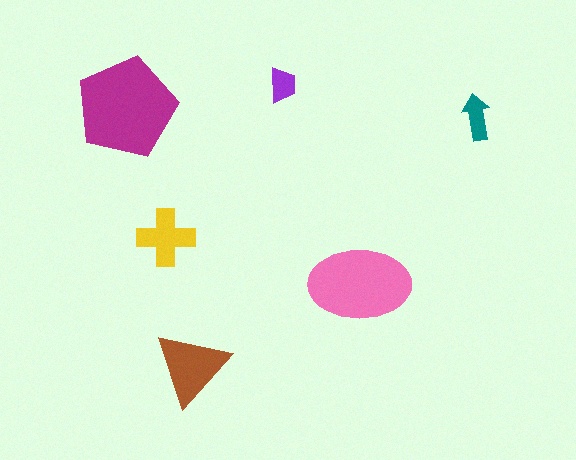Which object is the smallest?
The purple trapezoid.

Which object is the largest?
The magenta pentagon.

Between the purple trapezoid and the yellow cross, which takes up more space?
The yellow cross.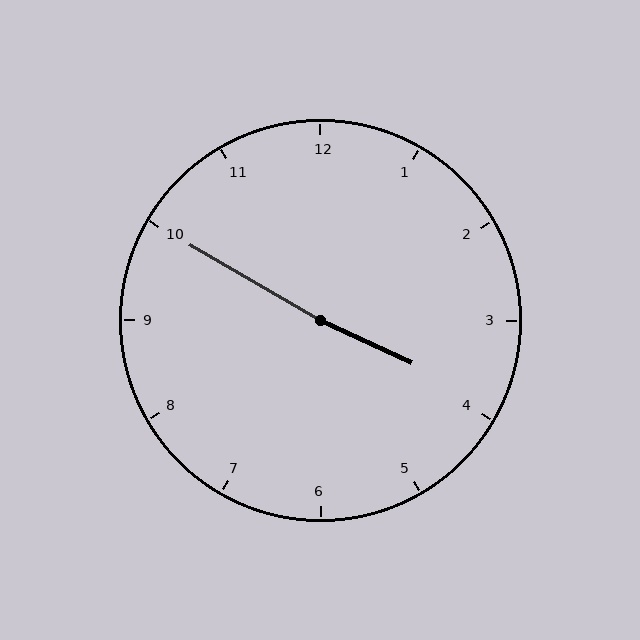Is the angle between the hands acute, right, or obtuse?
It is obtuse.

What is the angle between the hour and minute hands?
Approximately 175 degrees.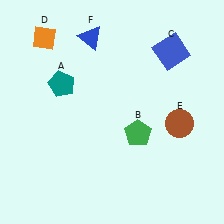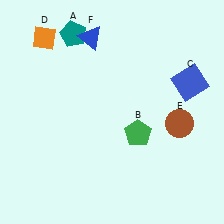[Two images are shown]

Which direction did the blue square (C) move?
The blue square (C) moved down.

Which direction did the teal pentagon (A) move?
The teal pentagon (A) moved up.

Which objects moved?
The objects that moved are: the teal pentagon (A), the blue square (C).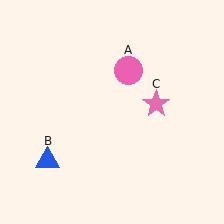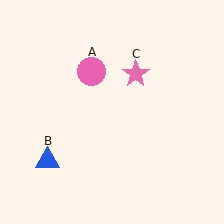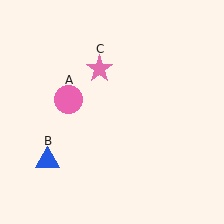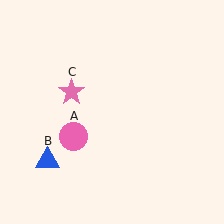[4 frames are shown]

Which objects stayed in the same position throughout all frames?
Blue triangle (object B) remained stationary.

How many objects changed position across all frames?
2 objects changed position: pink circle (object A), pink star (object C).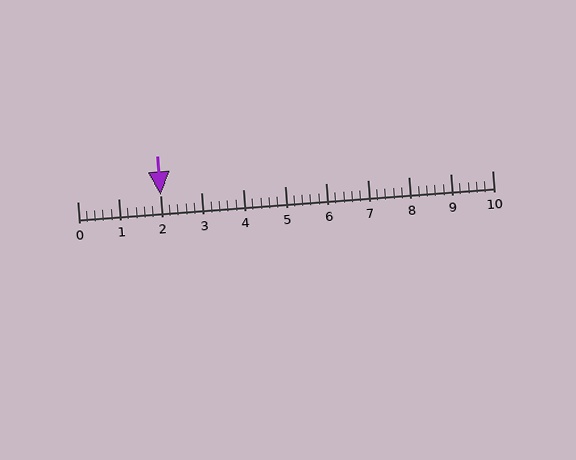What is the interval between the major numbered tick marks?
The major tick marks are spaced 1 units apart.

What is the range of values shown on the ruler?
The ruler shows values from 0 to 10.